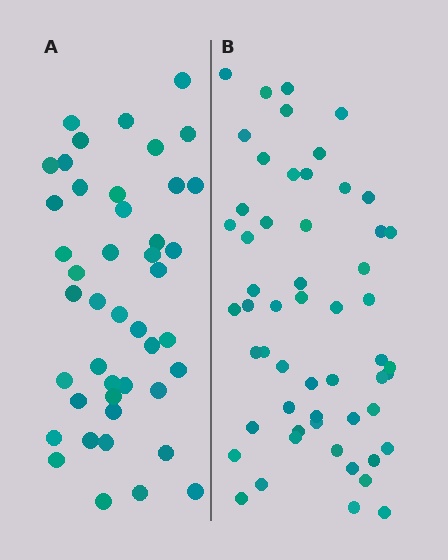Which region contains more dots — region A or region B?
Region B (the right region) has more dots.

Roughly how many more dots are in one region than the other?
Region B has roughly 12 or so more dots than region A.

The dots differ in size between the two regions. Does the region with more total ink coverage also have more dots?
No. Region A has more total ink coverage because its dots are larger, but region B actually contains more individual dots. Total area can be misleading — the number of items is what matters here.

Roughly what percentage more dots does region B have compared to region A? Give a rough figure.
About 25% more.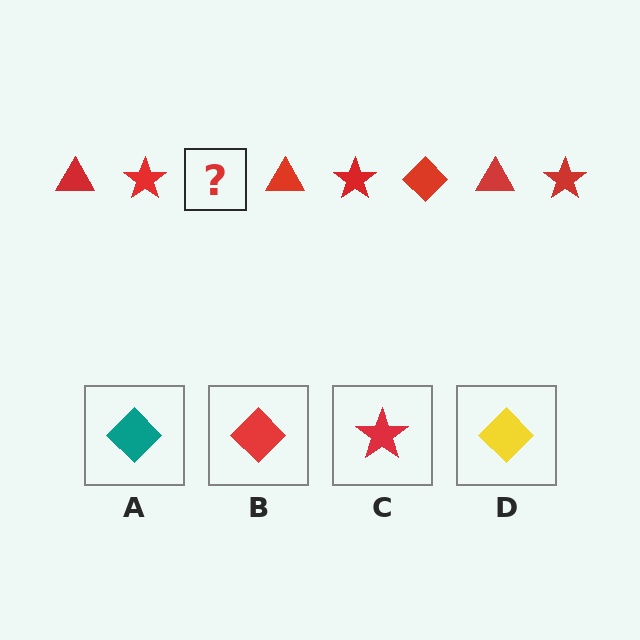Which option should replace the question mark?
Option B.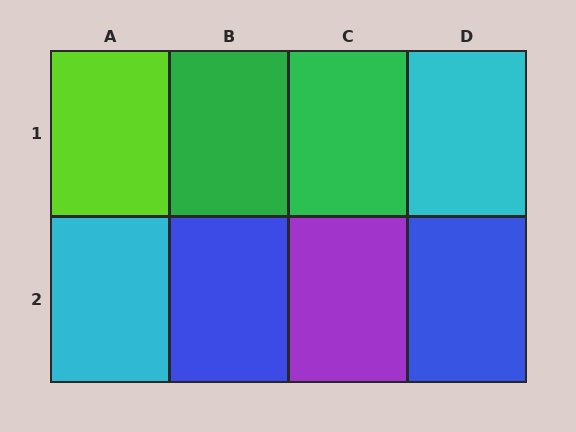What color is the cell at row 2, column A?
Cyan.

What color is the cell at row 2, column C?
Purple.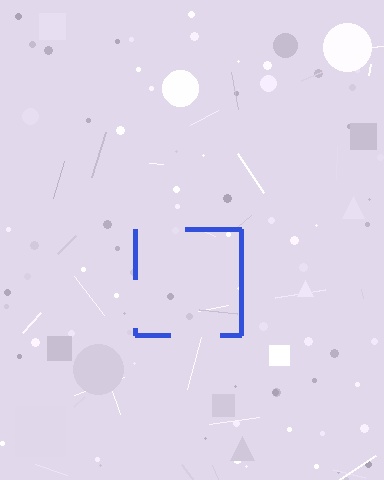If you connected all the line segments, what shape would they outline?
They would outline a square.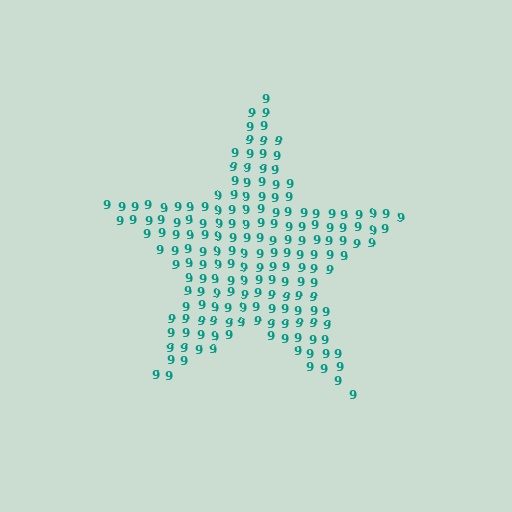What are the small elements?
The small elements are digit 9's.